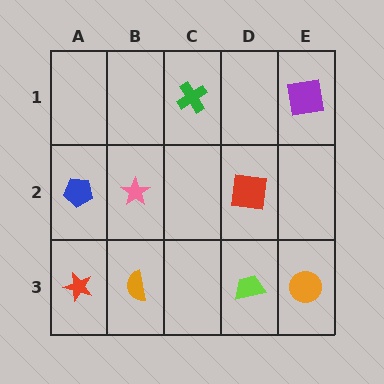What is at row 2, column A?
A blue pentagon.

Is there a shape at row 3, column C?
No, that cell is empty.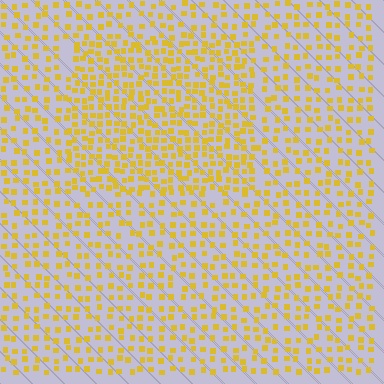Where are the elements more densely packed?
The elements are more densely packed inside the rectangle boundary.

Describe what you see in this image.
The image contains small yellow elements arranged at two different densities. A rectangle-shaped region is visible where the elements are more densely packed than the surrounding area.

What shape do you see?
I see a rectangle.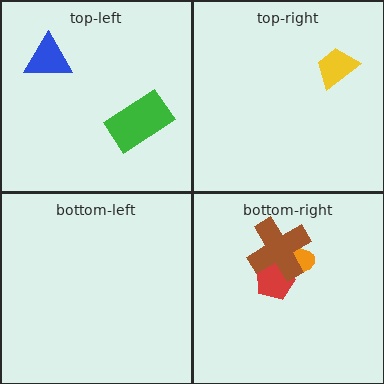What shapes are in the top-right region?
The yellow trapezoid.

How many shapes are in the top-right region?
1.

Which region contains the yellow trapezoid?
The top-right region.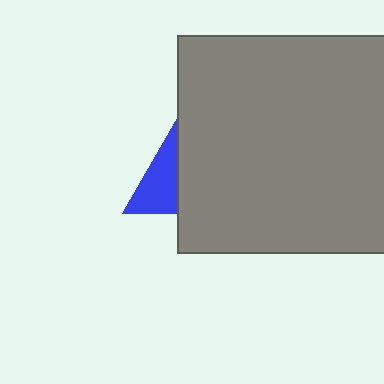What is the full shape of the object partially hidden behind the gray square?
The partially hidden object is a blue triangle.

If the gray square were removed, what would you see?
You would see the complete blue triangle.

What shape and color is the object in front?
The object in front is a gray square.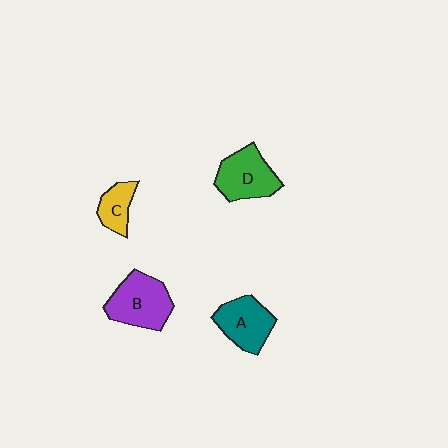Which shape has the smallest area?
Shape C (yellow).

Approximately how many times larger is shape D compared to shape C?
Approximately 1.8 times.